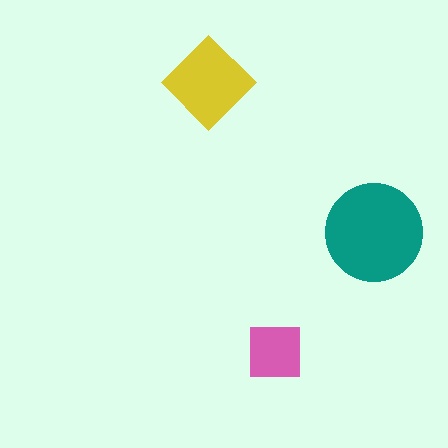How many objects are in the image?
There are 3 objects in the image.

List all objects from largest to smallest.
The teal circle, the yellow diamond, the pink square.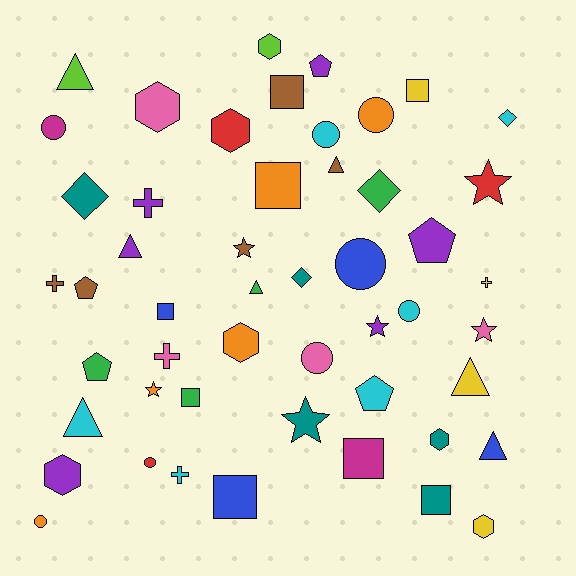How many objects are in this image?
There are 50 objects.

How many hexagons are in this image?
There are 7 hexagons.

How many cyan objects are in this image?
There are 6 cyan objects.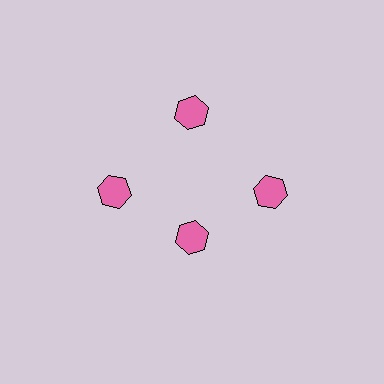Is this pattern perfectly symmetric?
No. The 4 pink hexagons are arranged in a ring, but one element near the 6 o'clock position is pulled inward toward the center, breaking the 4-fold rotational symmetry.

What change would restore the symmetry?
The symmetry would be restored by moving it outward, back onto the ring so that all 4 hexagons sit at equal angles and equal distance from the center.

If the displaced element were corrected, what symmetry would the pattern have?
It would have 4-fold rotational symmetry — the pattern would map onto itself every 90 degrees.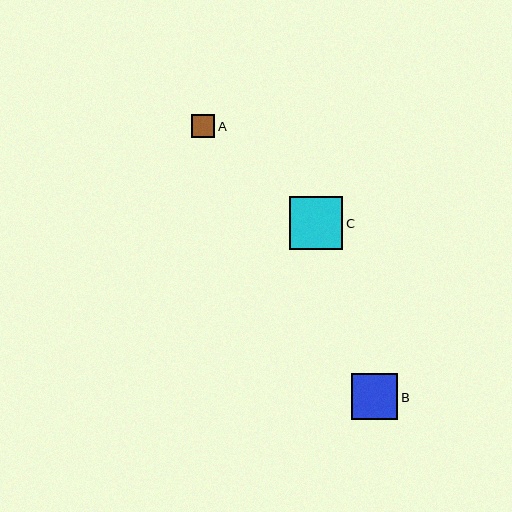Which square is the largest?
Square C is the largest with a size of approximately 53 pixels.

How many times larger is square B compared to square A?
Square B is approximately 2.0 times the size of square A.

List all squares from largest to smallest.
From largest to smallest: C, B, A.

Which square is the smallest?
Square A is the smallest with a size of approximately 23 pixels.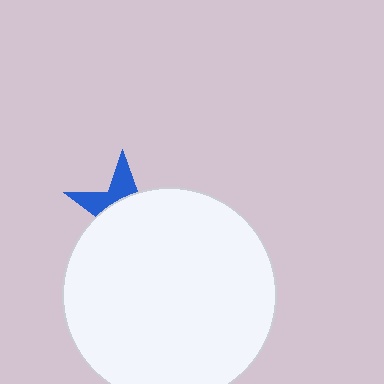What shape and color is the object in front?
The object in front is a white circle.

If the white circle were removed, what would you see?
You would see the complete blue star.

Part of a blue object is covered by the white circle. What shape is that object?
It is a star.